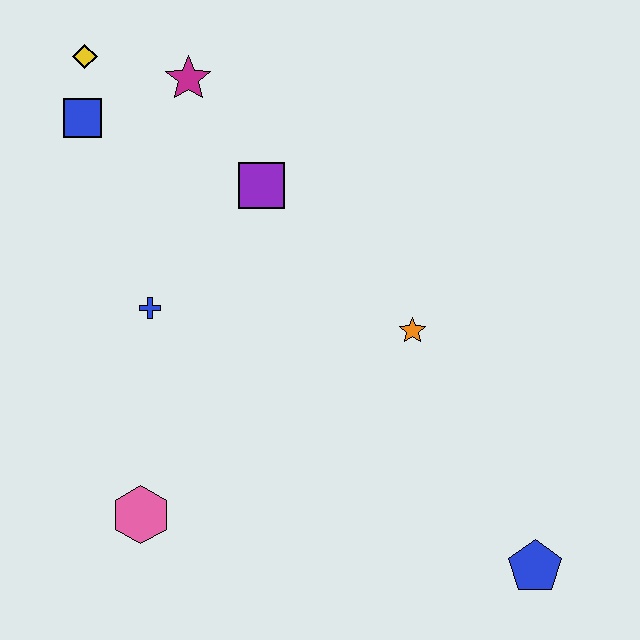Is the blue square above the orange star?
Yes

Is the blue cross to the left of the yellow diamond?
No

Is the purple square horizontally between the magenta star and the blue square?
No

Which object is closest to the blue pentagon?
The orange star is closest to the blue pentagon.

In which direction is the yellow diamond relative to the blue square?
The yellow diamond is above the blue square.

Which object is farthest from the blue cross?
The blue pentagon is farthest from the blue cross.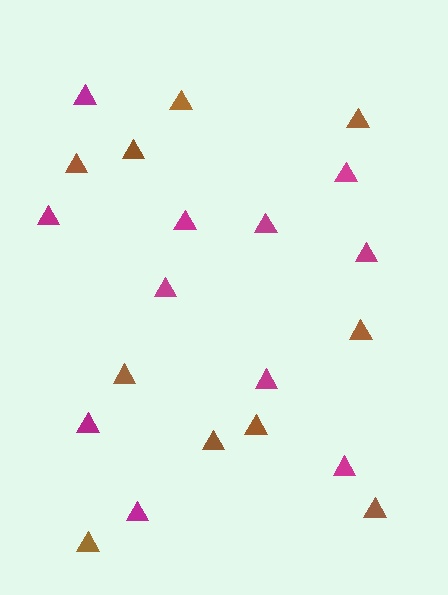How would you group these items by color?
There are 2 groups: one group of brown triangles (10) and one group of magenta triangles (11).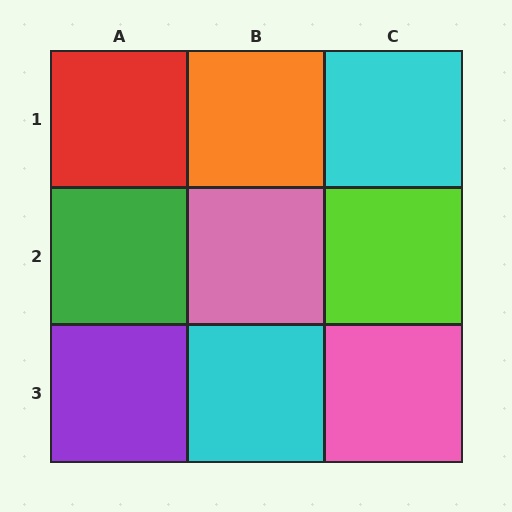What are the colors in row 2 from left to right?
Green, pink, lime.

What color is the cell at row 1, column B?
Orange.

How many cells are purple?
1 cell is purple.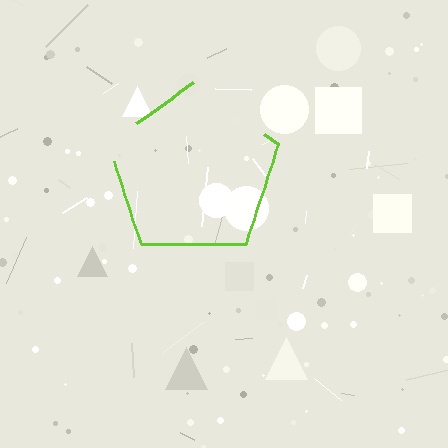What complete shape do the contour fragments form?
The contour fragments form a pentagon.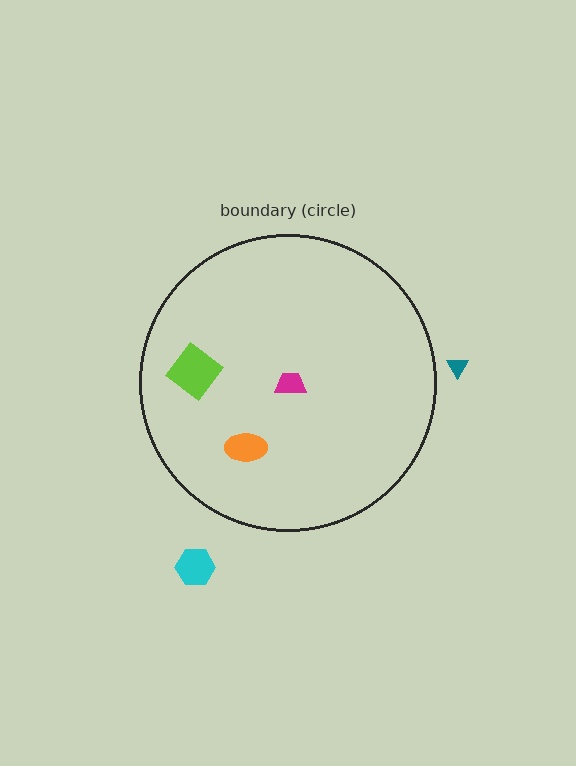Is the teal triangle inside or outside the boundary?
Outside.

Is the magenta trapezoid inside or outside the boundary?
Inside.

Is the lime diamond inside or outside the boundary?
Inside.